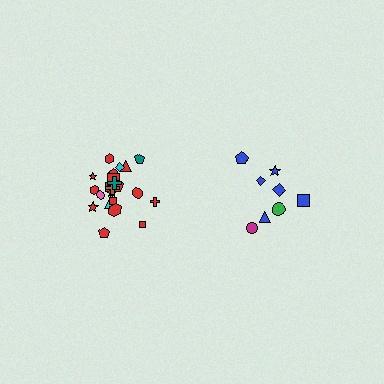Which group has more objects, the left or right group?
The left group.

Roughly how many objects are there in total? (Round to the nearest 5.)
Roughly 30 objects in total.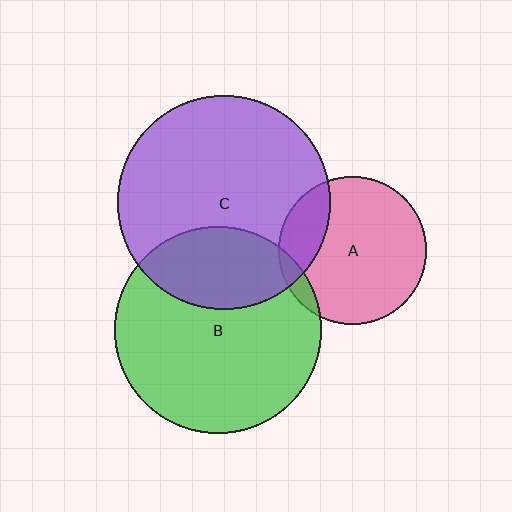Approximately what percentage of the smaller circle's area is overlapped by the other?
Approximately 20%.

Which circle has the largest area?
Circle C (purple).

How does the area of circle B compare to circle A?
Approximately 2.0 times.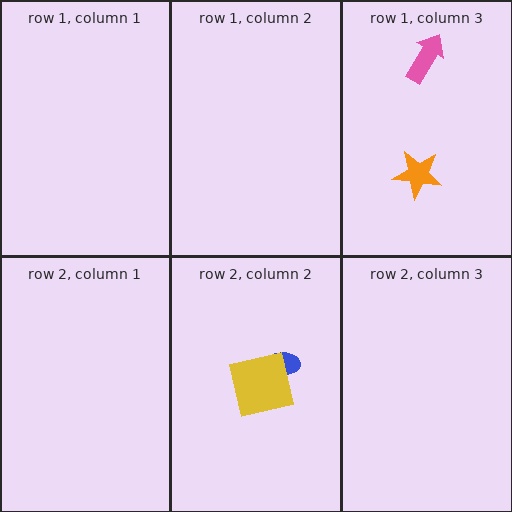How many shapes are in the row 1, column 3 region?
2.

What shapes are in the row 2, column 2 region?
The blue ellipse, the yellow square.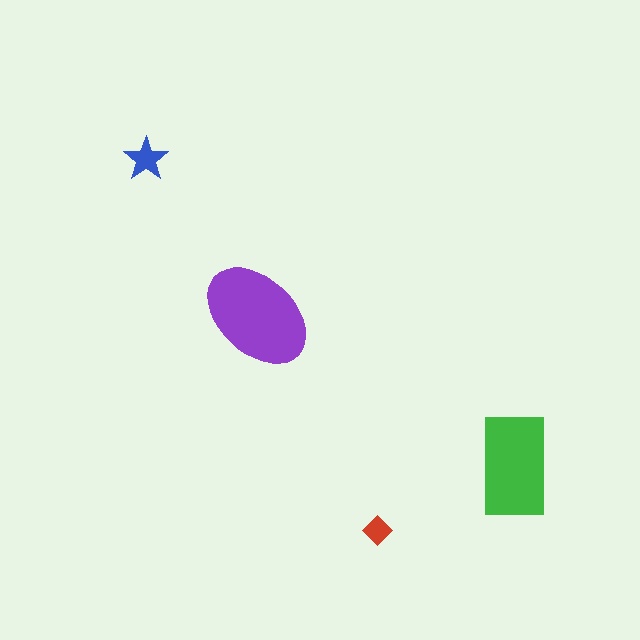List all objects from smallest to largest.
The red diamond, the blue star, the green rectangle, the purple ellipse.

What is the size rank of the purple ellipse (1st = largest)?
1st.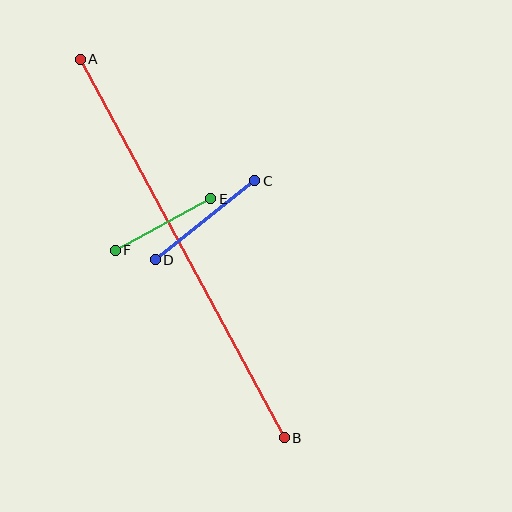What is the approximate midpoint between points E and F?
The midpoint is at approximately (163, 224) pixels.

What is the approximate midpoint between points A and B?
The midpoint is at approximately (182, 248) pixels.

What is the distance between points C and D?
The distance is approximately 127 pixels.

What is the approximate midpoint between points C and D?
The midpoint is at approximately (205, 220) pixels.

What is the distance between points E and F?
The distance is approximately 108 pixels.